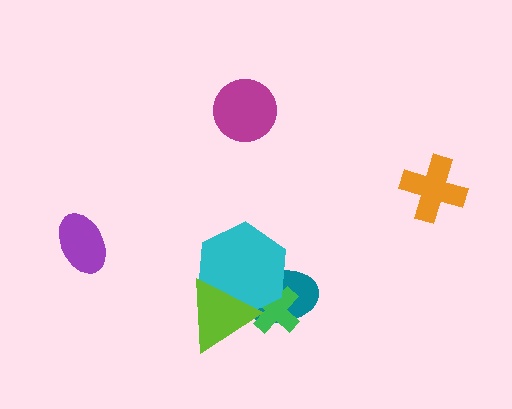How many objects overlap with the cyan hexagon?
3 objects overlap with the cyan hexagon.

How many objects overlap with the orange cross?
0 objects overlap with the orange cross.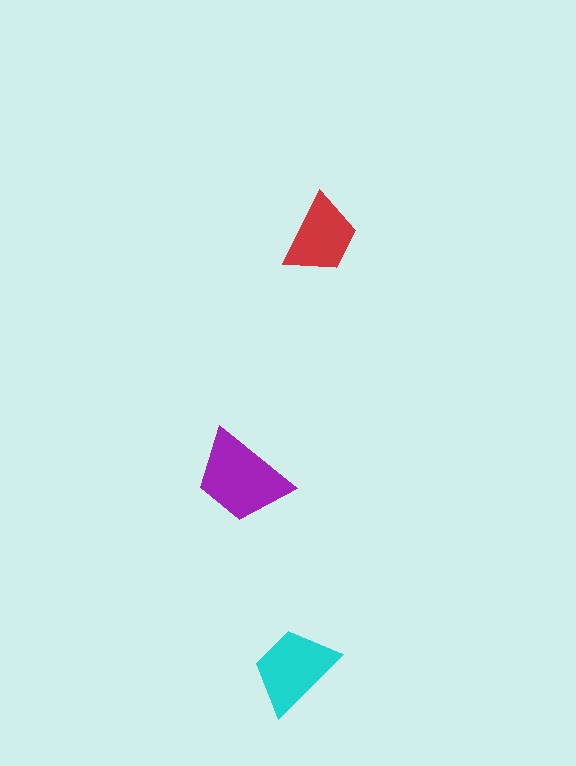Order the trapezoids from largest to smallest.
the purple one, the cyan one, the red one.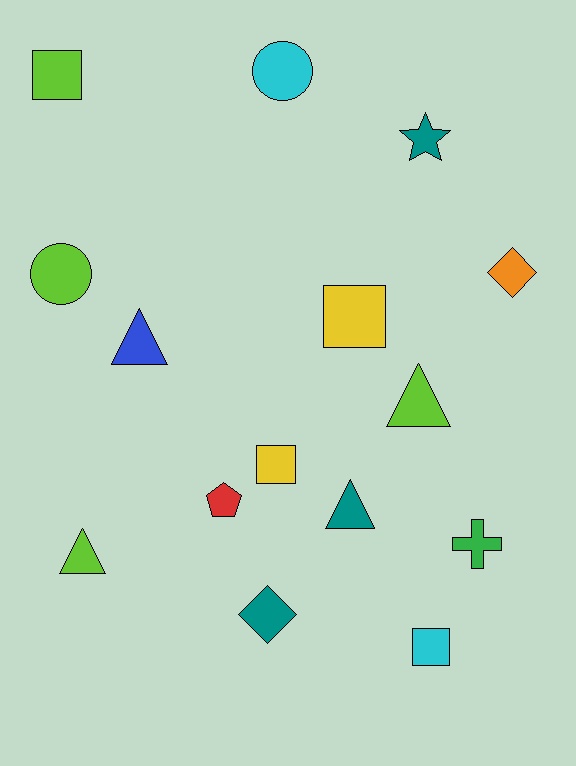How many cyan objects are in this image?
There are 2 cyan objects.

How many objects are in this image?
There are 15 objects.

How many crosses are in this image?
There is 1 cross.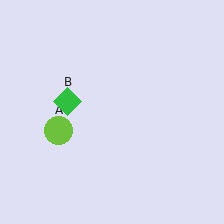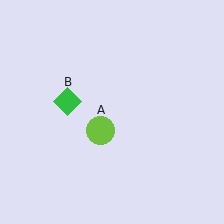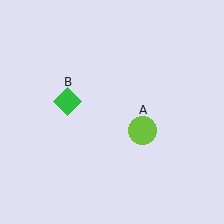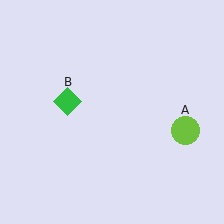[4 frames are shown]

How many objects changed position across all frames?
1 object changed position: lime circle (object A).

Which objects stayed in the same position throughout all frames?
Green diamond (object B) remained stationary.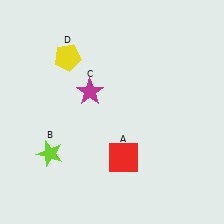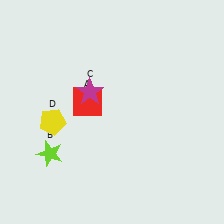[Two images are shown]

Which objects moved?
The objects that moved are: the red square (A), the yellow pentagon (D).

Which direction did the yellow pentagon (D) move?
The yellow pentagon (D) moved down.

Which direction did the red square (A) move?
The red square (A) moved up.